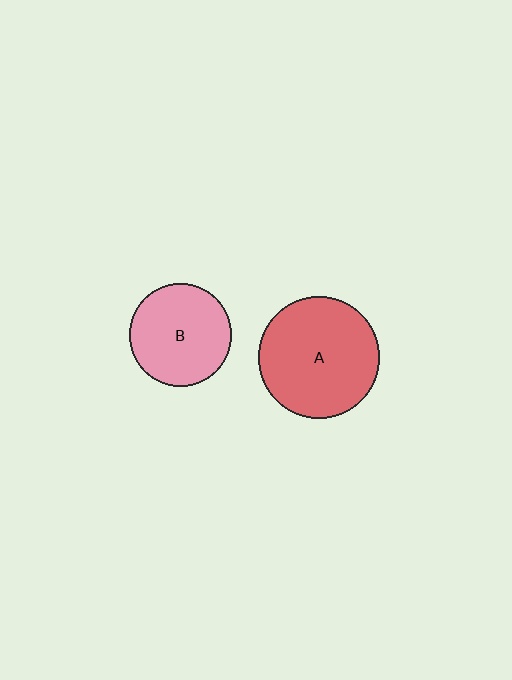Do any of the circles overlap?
No, none of the circles overlap.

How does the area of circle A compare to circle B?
Approximately 1.4 times.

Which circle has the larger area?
Circle A (red).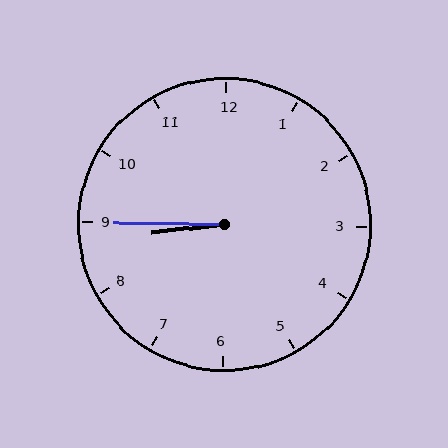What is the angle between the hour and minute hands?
Approximately 8 degrees.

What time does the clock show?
8:45.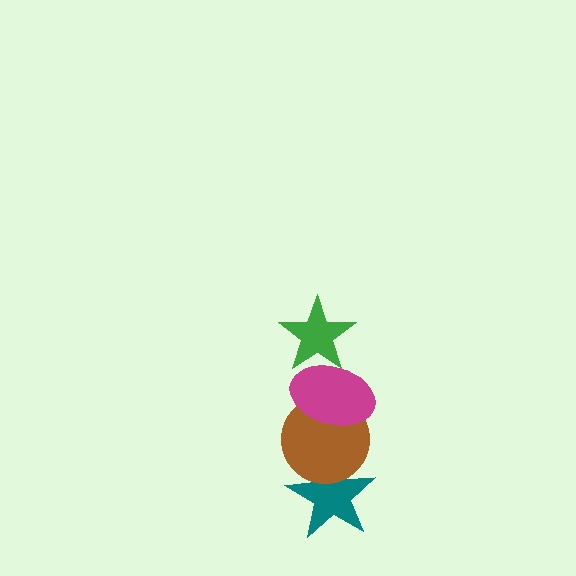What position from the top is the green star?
The green star is 1st from the top.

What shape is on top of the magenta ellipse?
The green star is on top of the magenta ellipse.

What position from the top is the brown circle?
The brown circle is 3rd from the top.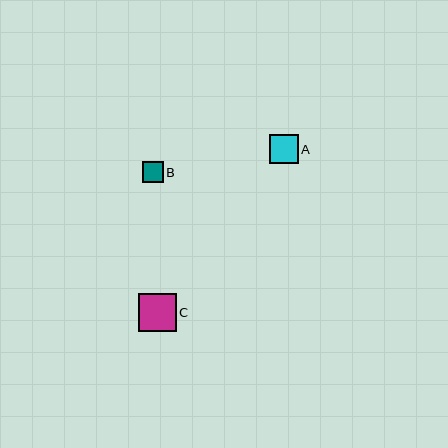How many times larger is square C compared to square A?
Square C is approximately 1.3 times the size of square A.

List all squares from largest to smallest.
From largest to smallest: C, A, B.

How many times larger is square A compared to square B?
Square A is approximately 1.3 times the size of square B.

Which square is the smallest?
Square B is the smallest with a size of approximately 21 pixels.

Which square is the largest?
Square C is the largest with a size of approximately 38 pixels.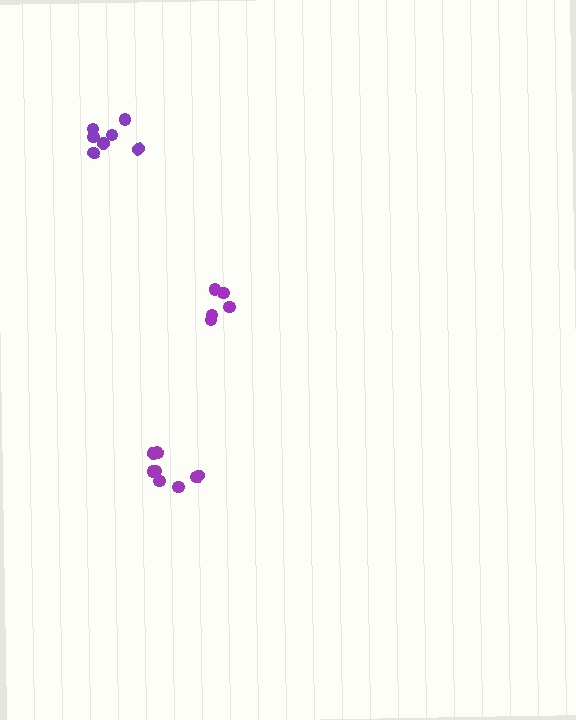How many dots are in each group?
Group 1: 5 dots, Group 2: 8 dots, Group 3: 7 dots (20 total).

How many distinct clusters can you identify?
There are 3 distinct clusters.